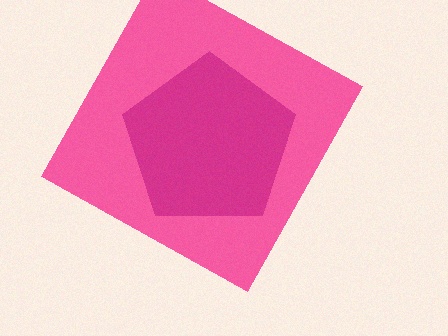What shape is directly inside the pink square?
The magenta pentagon.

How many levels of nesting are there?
2.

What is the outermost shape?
The pink square.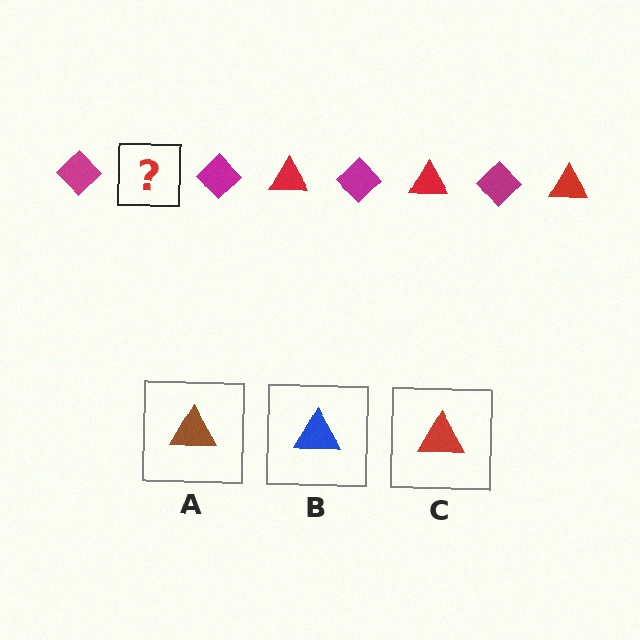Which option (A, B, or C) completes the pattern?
C.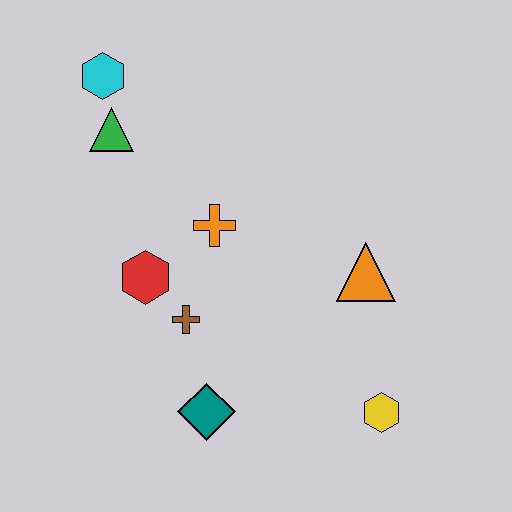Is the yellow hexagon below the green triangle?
Yes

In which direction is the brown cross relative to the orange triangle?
The brown cross is to the left of the orange triangle.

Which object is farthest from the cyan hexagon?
The yellow hexagon is farthest from the cyan hexagon.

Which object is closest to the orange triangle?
The yellow hexagon is closest to the orange triangle.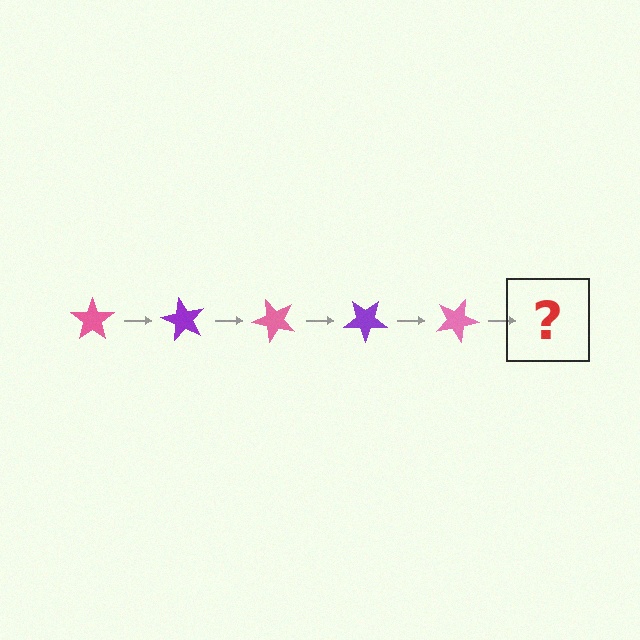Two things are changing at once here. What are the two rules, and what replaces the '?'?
The two rules are that it rotates 60 degrees each step and the color cycles through pink and purple. The '?' should be a purple star, rotated 300 degrees from the start.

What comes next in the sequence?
The next element should be a purple star, rotated 300 degrees from the start.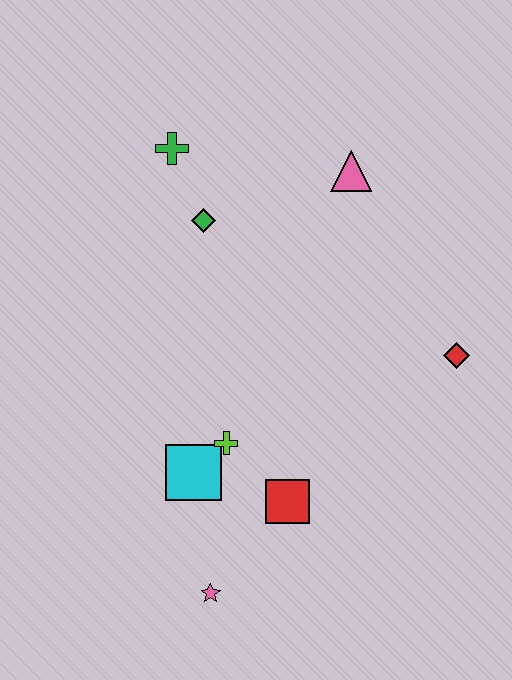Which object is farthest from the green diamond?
The pink star is farthest from the green diamond.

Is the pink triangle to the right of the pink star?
Yes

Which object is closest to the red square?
The lime cross is closest to the red square.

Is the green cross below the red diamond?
No